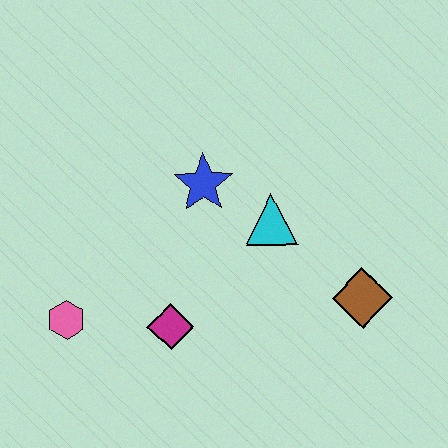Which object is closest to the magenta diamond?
The pink hexagon is closest to the magenta diamond.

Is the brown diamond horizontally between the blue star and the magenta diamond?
No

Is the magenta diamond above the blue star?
No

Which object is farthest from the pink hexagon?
The brown diamond is farthest from the pink hexagon.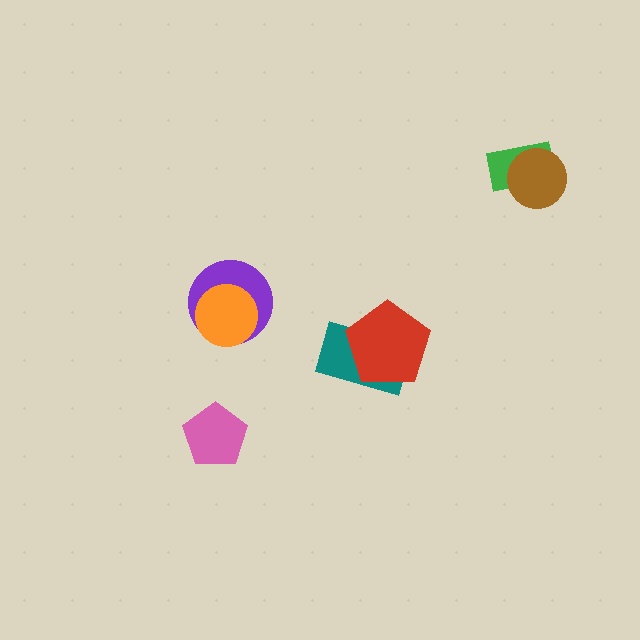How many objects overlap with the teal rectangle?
1 object overlaps with the teal rectangle.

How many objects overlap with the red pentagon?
1 object overlaps with the red pentagon.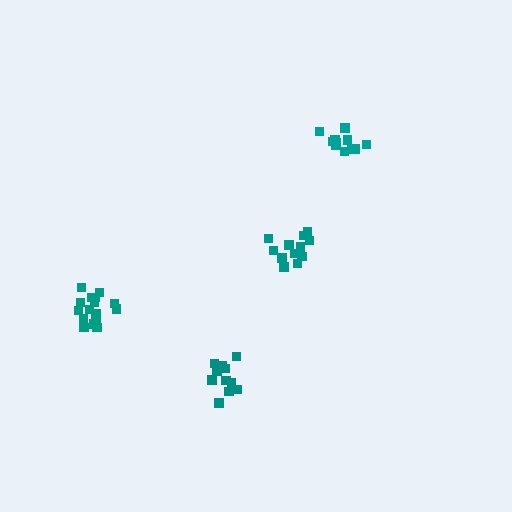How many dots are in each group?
Group 1: 12 dots, Group 2: 16 dots, Group 3: 11 dots, Group 4: 12 dots (51 total).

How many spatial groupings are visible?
There are 4 spatial groupings.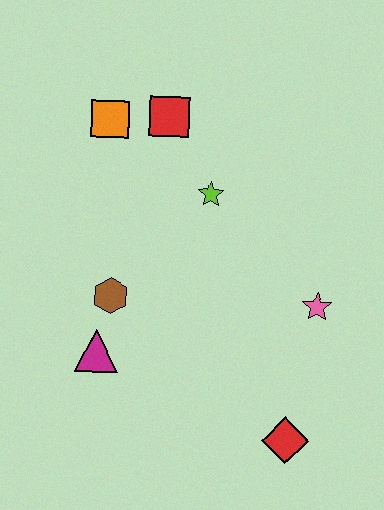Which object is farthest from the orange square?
The red diamond is farthest from the orange square.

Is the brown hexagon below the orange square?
Yes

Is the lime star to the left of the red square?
No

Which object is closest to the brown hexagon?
The magenta triangle is closest to the brown hexagon.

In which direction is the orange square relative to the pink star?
The orange square is to the left of the pink star.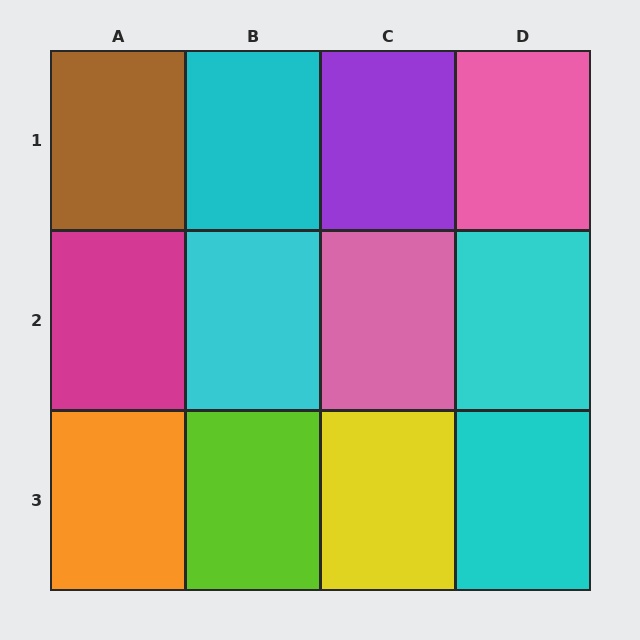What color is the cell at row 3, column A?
Orange.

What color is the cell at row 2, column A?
Magenta.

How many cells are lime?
1 cell is lime.